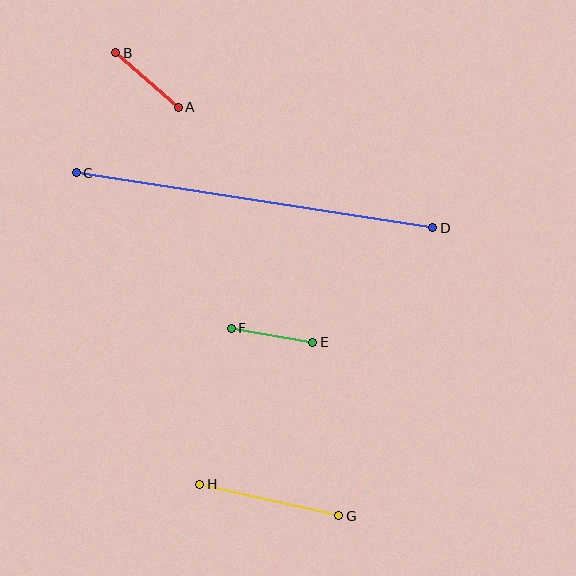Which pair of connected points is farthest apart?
Points C and D are farthest apart.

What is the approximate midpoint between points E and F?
The midpoint is at approximately (272, 335) pixels.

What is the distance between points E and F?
The distance is approximately 82 pixels.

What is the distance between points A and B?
The distance is approximately 83 pixels.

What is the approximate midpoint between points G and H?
The midpoint is at approximately (269, 500) pixels.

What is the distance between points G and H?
The distance is approximately 143 pixels.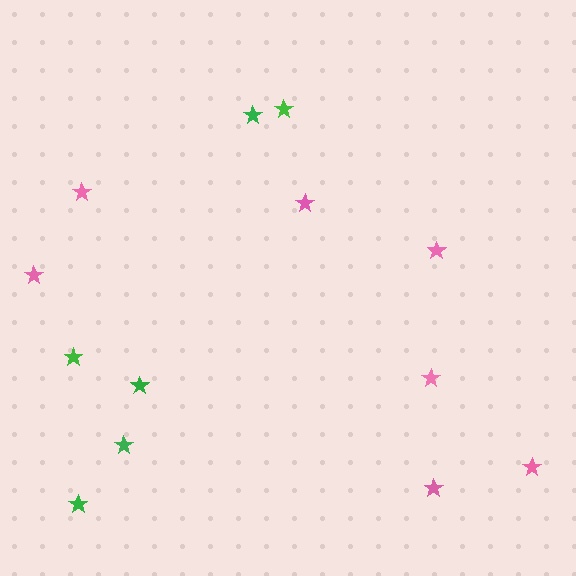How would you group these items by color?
There are 2 groups: one group of green stars (6) and one group of pink stars (7).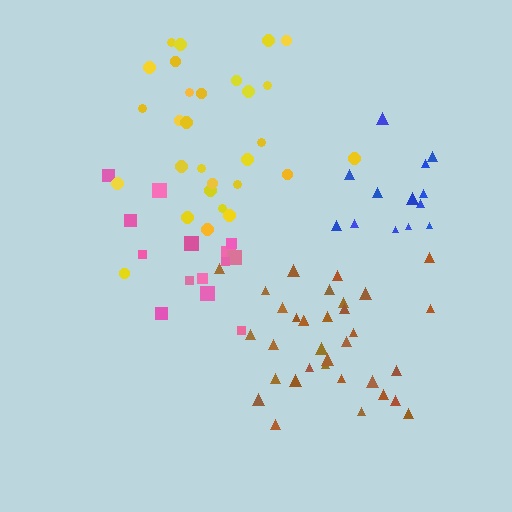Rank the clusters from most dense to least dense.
blue, brown, yellow, pink.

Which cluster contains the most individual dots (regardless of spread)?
Brown (34).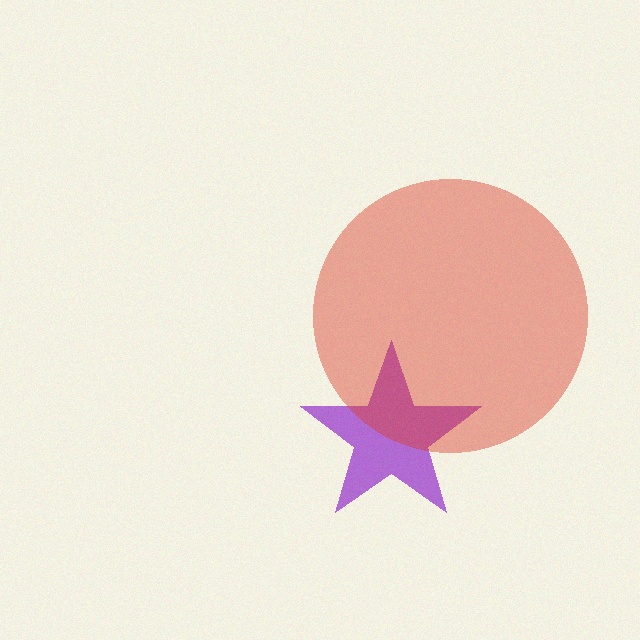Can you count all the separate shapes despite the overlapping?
Yes, there are 2 separate shapes.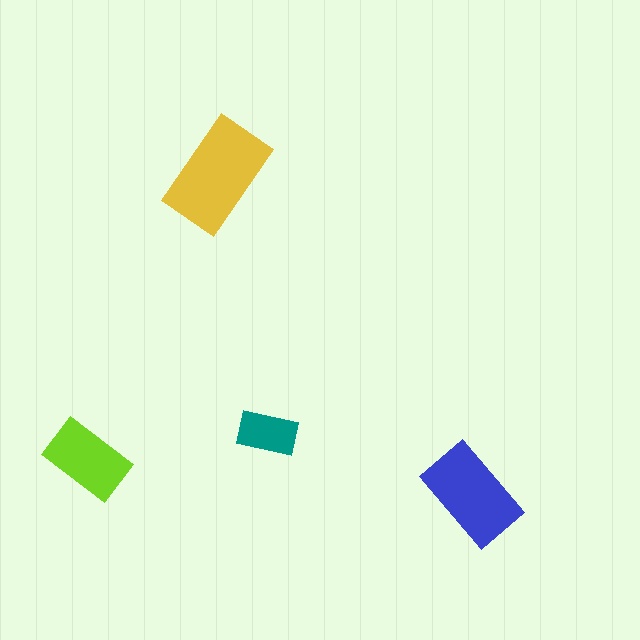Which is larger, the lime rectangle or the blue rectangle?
The blue one.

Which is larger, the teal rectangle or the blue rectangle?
The blue one.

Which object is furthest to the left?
The lime rectangle is leftmost.